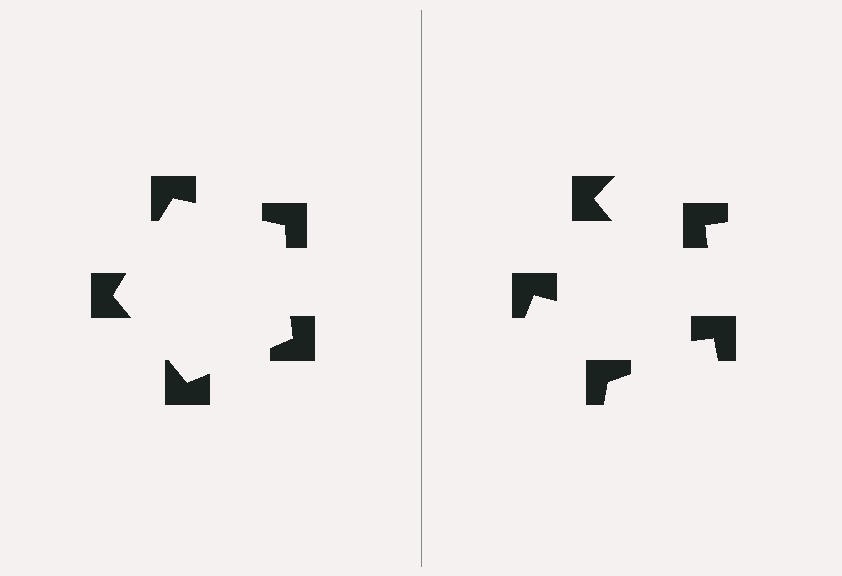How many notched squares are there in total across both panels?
10 — 5 on each side.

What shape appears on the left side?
An illusory pentagon.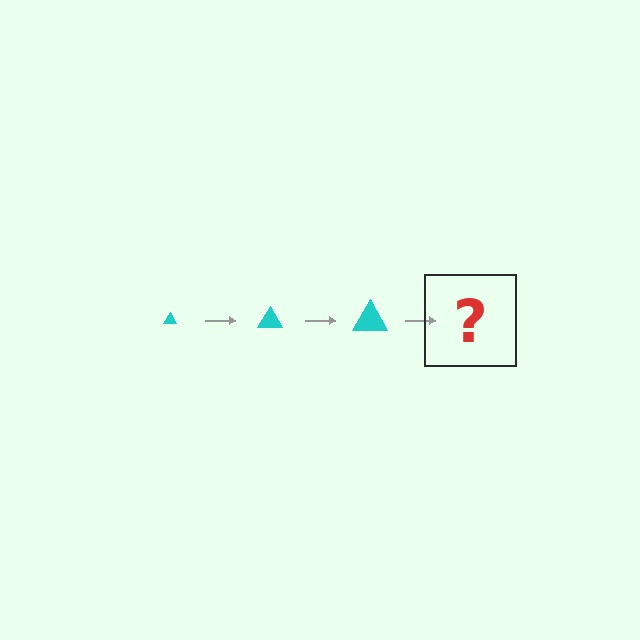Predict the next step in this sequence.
The next step is a cyan triangle, larger than the previous one.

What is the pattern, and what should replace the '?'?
The pattern is that the triangle gets progressively larger each step. The '?' should be a cyan triangle, larger than the previous one.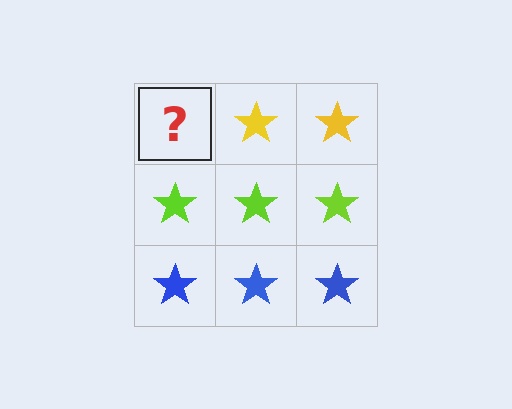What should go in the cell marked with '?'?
The missing cell should contain a yellow star.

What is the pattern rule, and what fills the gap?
The rule is that each row has a consistent color. The gap should be filled with a yellow star.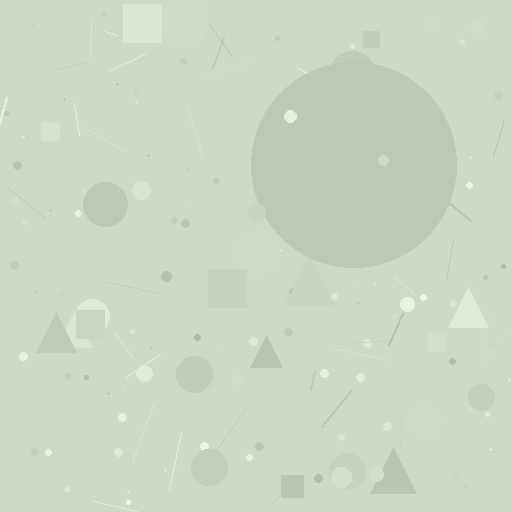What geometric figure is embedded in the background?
A circle is embedded in the background.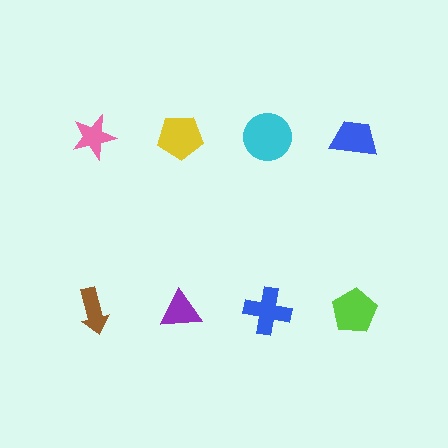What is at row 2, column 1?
A brown arrow.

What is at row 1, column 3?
A cyan circle.